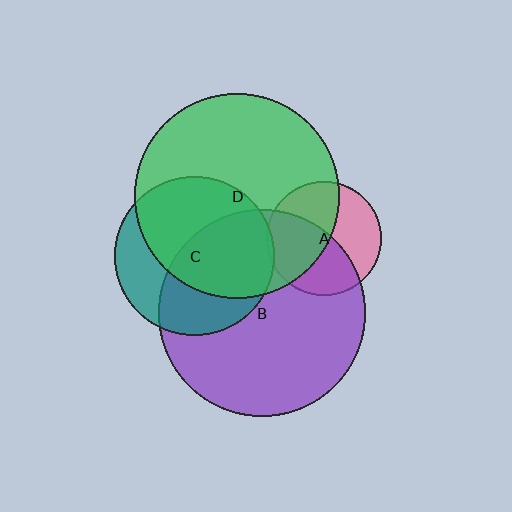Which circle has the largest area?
Circle B (purple).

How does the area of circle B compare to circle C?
Approximately 1.7 times.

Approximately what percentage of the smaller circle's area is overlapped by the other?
Approximately 5%.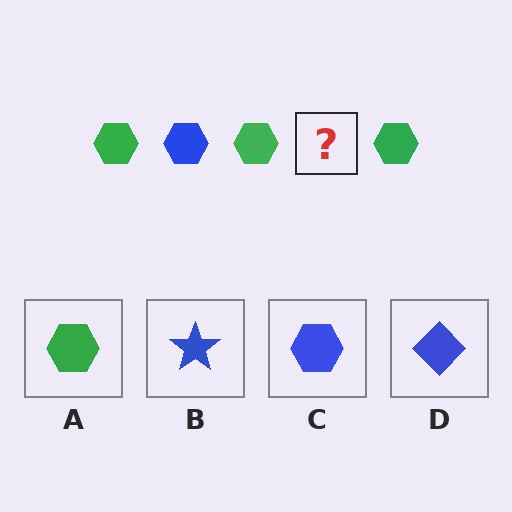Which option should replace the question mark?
Option C.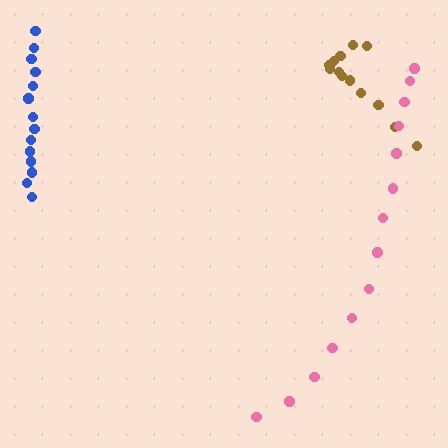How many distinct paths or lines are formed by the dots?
There are 3 distinct paths.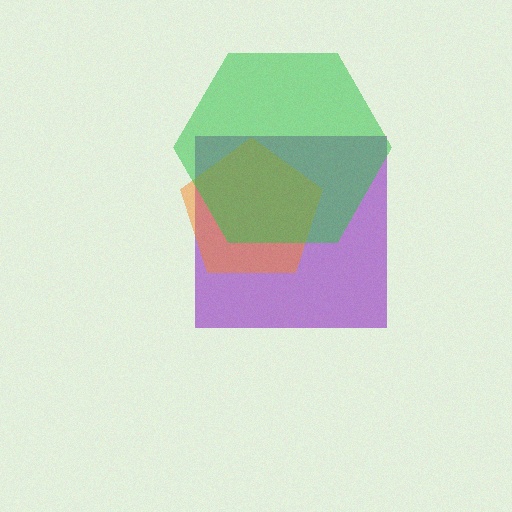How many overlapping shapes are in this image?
There are 3 overlapping shapes in the image.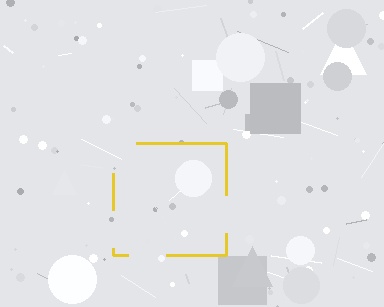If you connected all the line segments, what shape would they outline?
They would outline a square.